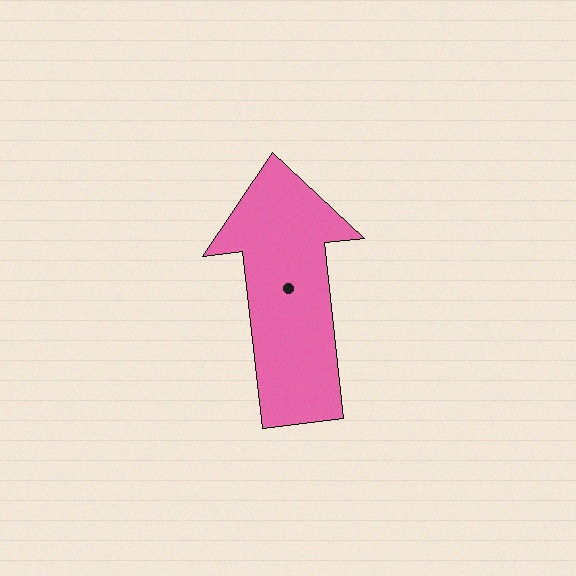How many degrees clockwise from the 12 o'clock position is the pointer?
Approximately 354 degrees.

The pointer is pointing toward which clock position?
Roughly 12 o'clock.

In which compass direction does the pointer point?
North.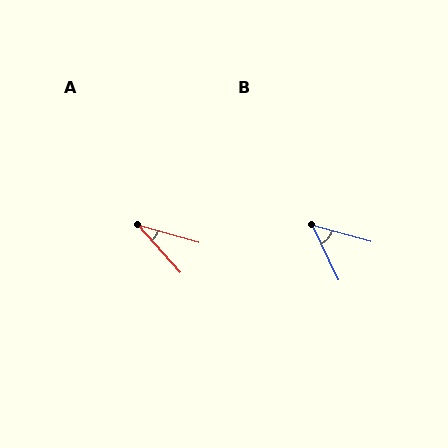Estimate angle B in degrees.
Approximately 49 degrees.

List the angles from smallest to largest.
A (33°), B (49°).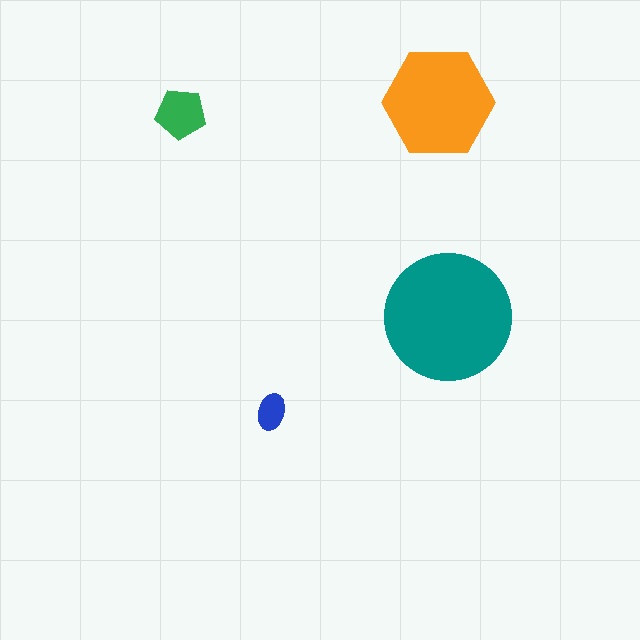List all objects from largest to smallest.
The teal circle, the orange hexagon, the green pentagon, the blue ellipse.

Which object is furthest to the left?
The green pentagon is leftmost.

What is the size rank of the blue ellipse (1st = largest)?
4th.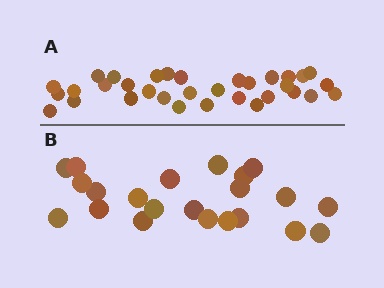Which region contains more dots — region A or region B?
Region A (the top region) has more dots.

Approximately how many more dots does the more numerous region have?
Region A has roughly 12 or so more dots than region B.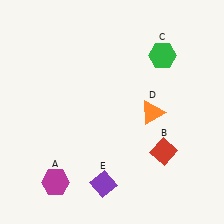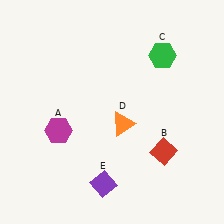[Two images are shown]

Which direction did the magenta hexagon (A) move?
The magenta hexagon (A) moved up.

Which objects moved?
The objects that moved are: the magenta hexagon (A), the orange triangle (D).